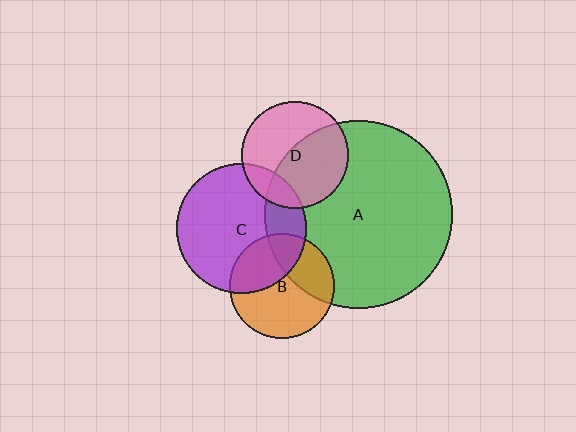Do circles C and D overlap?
Yes.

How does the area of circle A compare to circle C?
Approximately 2.1 times.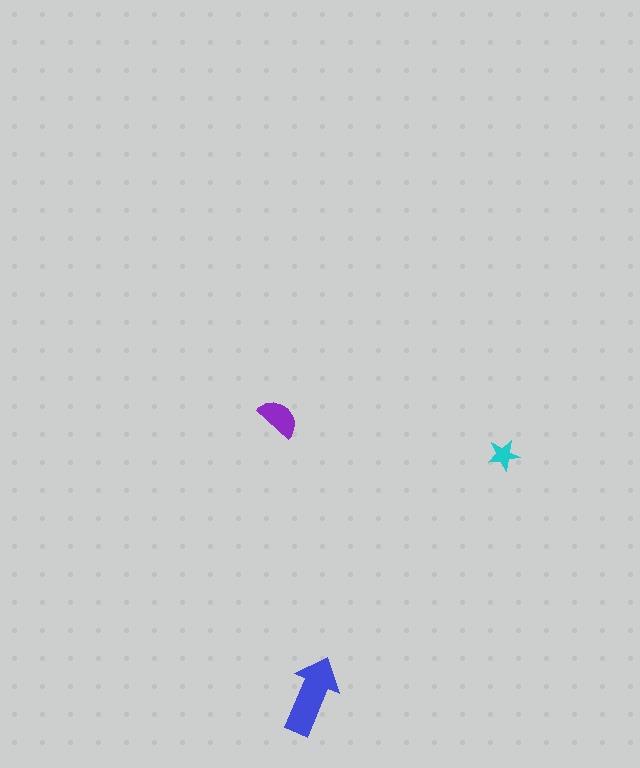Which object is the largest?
The blue arrow.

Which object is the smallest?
The cyan star.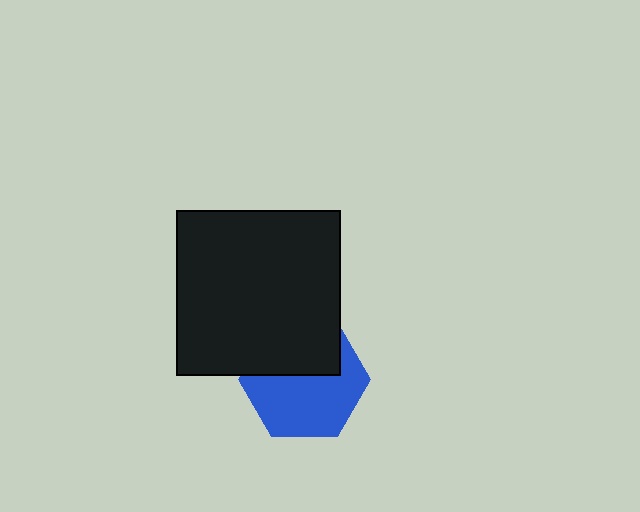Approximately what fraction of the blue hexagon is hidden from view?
Roughly 40% of the blue hexagon is hidden behind the black square.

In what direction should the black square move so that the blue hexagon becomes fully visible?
The black square should move up. That is the shortest direction to clear the overlap and leave the blue hexagon fully visible.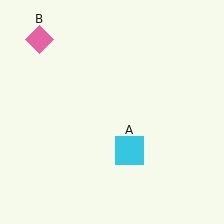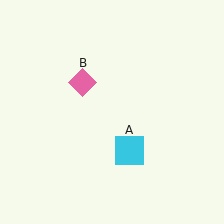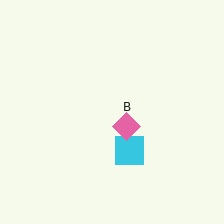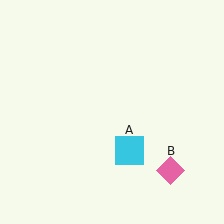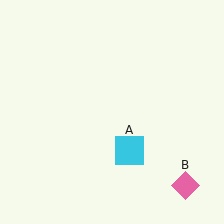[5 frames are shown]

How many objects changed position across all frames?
1 object changed position: pink diamond (object B).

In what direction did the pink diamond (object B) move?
The pink diamond (object B) moved down and to the right.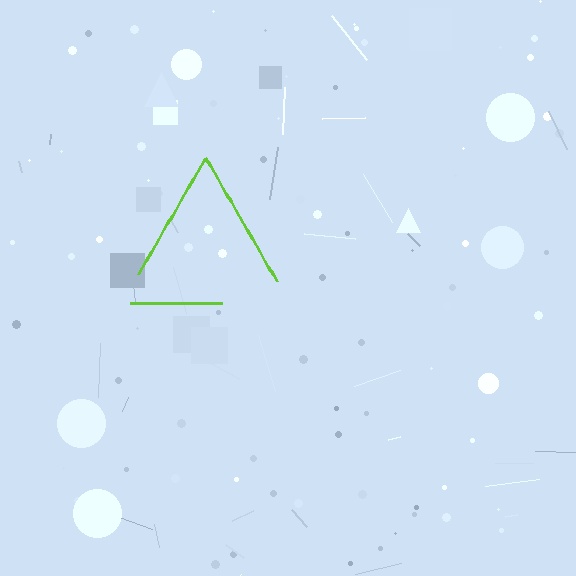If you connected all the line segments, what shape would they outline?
They would outline a triangle.